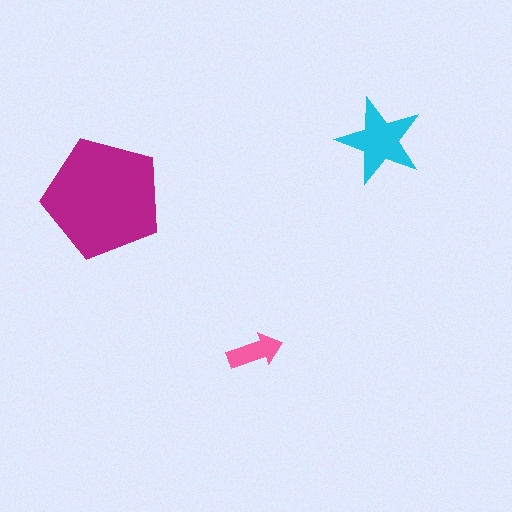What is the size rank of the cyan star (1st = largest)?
2nd.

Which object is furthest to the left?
The magenta pentagon is leftmost.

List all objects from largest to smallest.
The magenta pentagon, the cyan star, the pink arrow.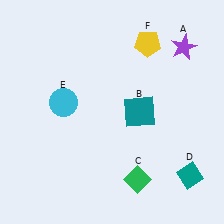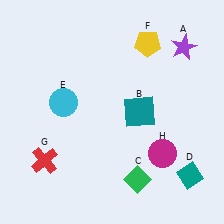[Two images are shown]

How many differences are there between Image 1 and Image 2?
There are 2 differences between the two images.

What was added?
A red cross (G), a magenta circle (H) were added in Image 2.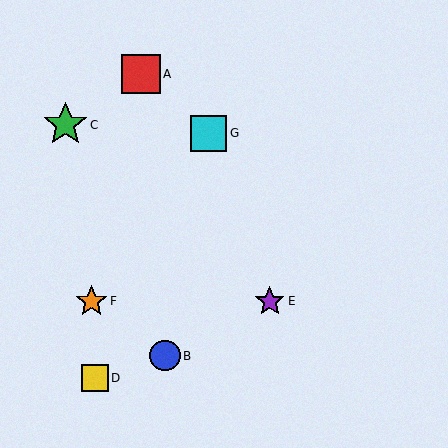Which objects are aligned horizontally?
Objects E, F are aligned horizontally.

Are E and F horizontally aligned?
Yes, both are at y≈301.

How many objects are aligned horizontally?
2 objects (E, F) are aligned horizontally.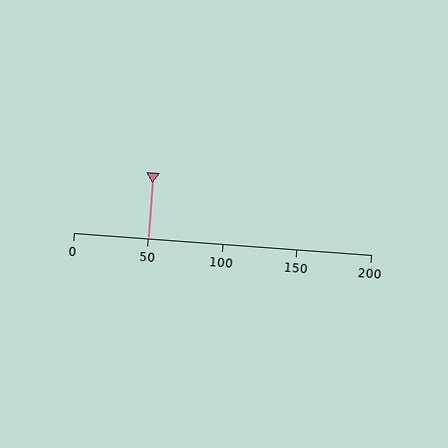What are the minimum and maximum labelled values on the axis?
The axis runs from 0 to 200.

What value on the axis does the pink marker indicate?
The marker indicates approximately 50.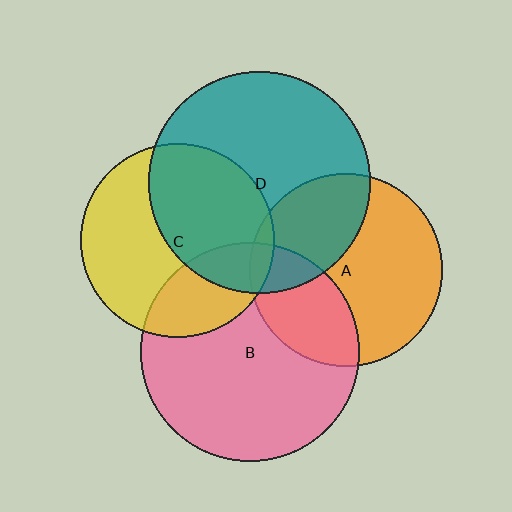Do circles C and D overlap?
Yes.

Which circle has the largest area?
Circle D (teal).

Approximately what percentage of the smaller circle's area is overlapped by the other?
Approximately 45%.